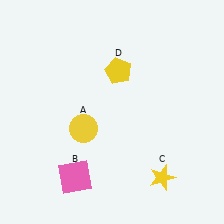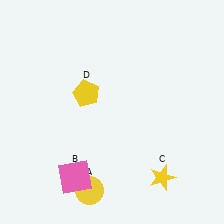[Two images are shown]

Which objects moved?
The objects that moved are: the yellow circle (A), the yellow pentagon (D).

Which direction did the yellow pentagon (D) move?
The yellow pentagon (D) moved left.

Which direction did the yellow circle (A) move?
The yellow circle (A) moved down.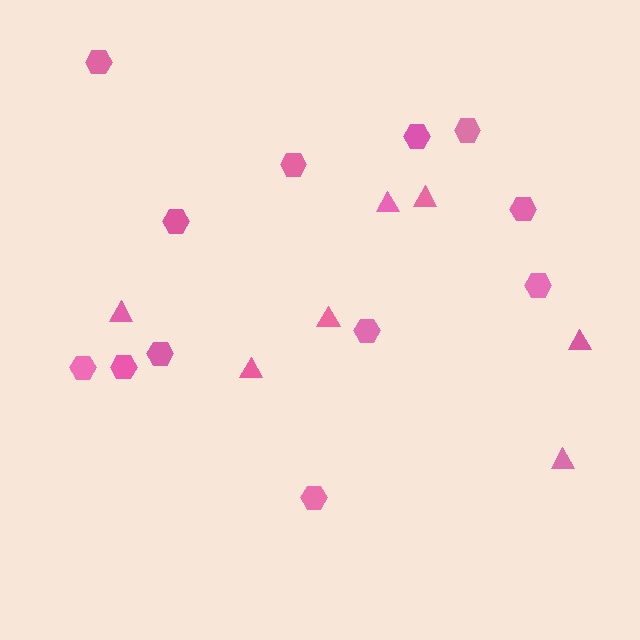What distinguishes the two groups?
There are 2 groups: one group of triangles (7) and one group of hexagons (12).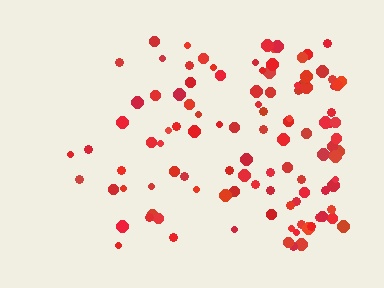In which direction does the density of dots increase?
From left to right, with the right side densest.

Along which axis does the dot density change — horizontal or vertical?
Horizontal.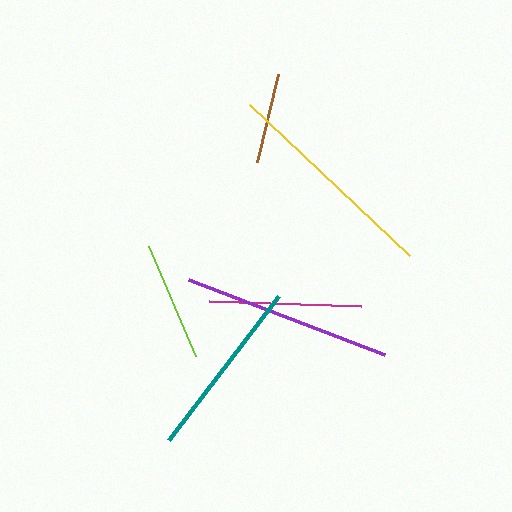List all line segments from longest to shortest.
From longest to shortest: yellow, purple, teal, magenta, lime, brown.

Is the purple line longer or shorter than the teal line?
The purple line is longer than the teal line.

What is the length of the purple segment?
The purple segment is approximately 210 pixels long.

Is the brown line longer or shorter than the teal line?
The teal line is longer than the brown line.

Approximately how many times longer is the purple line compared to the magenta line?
The purple line is approximately 1.4 times the length of the magenta line.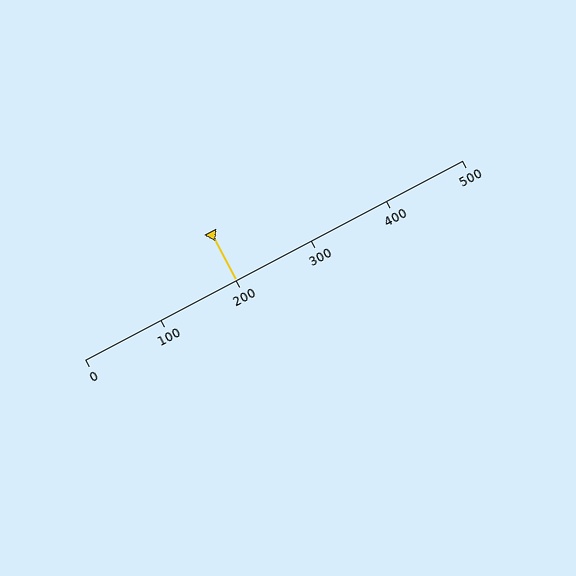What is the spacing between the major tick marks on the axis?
The major ticks are spaced 100 apart.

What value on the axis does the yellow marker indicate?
The marker indicates approximately 200.